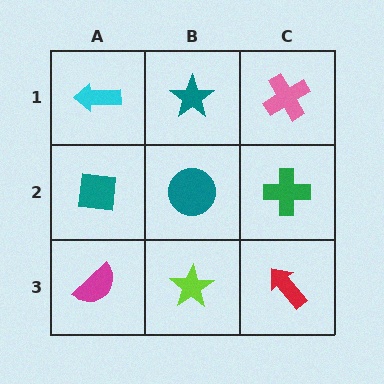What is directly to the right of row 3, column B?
A red arrow.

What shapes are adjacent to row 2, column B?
A teal star (row 1, column B), a lime star (row 3, column B), a teal square (row 2, column A), a green cross (row 2, column C).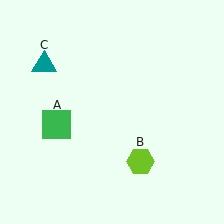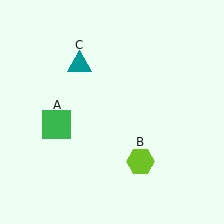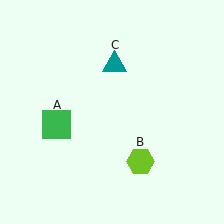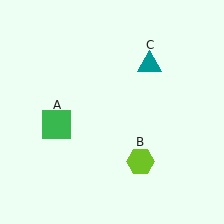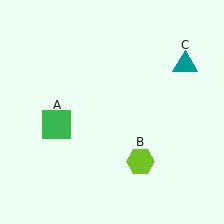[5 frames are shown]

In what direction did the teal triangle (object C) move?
The teal triangle (object C) moved right.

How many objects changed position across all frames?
1 object changed position: teal triangle (object C).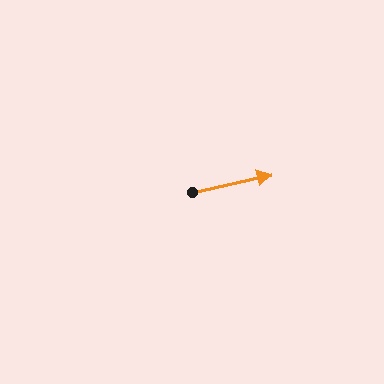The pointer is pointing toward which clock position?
Roughly 3 o'clock.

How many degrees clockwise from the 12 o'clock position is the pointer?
Approximately 77 degrees.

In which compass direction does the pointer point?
East.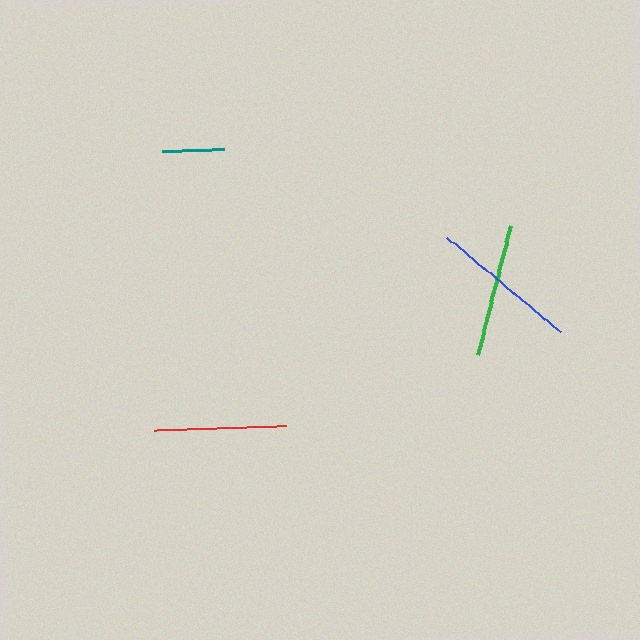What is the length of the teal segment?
The teal segment is approximately 63 pixels long.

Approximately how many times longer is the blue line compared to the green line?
The blue line is approximately 1.1 times the length of the green line.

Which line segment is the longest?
The blue line is the longest at approximately 148 pixels.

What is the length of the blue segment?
The blue segment is approximately 148 pixels long.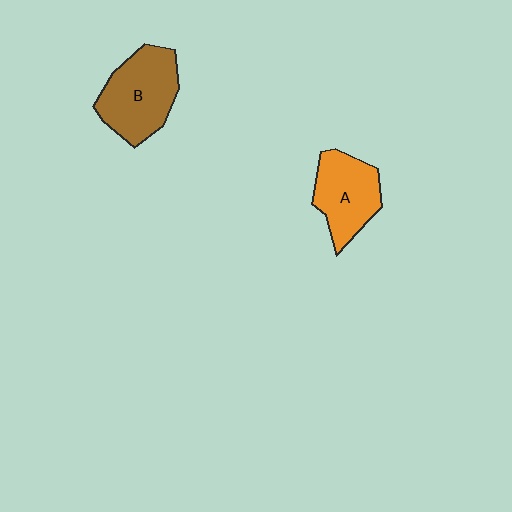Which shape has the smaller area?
Shape A (orange).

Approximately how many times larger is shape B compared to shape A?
Approximately 1.2 times.